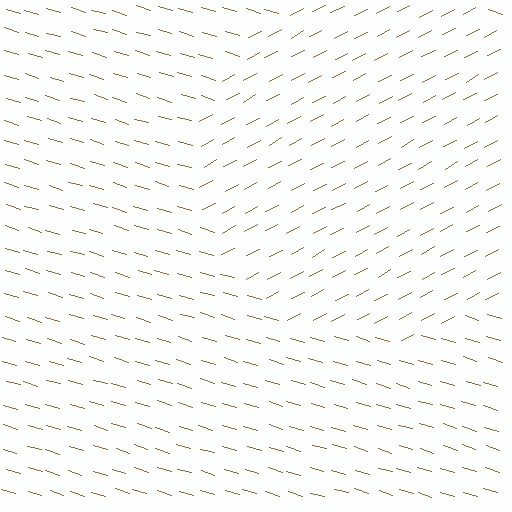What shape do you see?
I see a circle.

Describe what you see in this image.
The image is filled with small brown line segments. A circle region in the image has lines oriented differently from the surrounding lines, creating a visible texture boundary.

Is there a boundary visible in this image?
Yes, there is a texture boundary formed by a change in line orientation.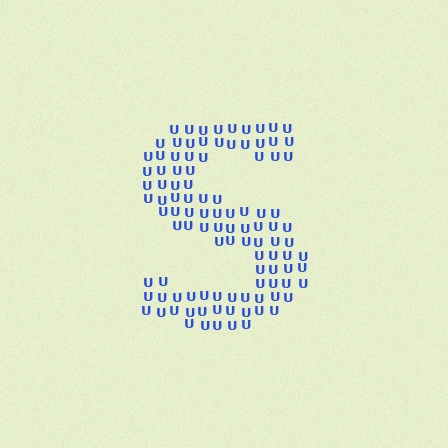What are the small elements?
The small elements are letter U's.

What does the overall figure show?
The overall figure shows the letter S.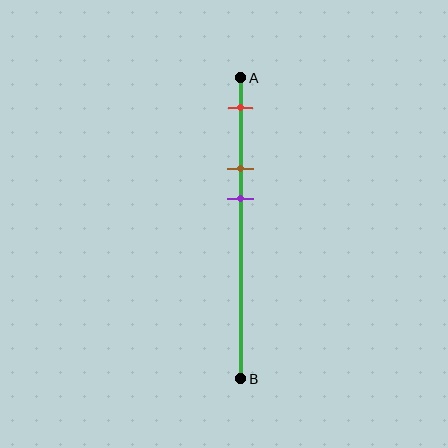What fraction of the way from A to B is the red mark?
The red mark is approximately 10% (0.1) of the way from A to B.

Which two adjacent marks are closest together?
The brown and purple marks are the closest adjacent pair.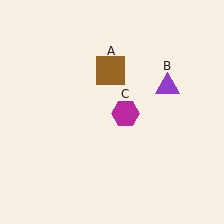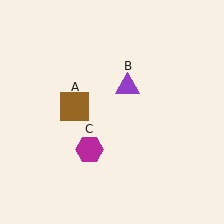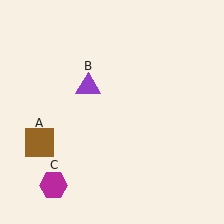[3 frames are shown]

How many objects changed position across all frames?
3 objects changed position: brown square (object A), purple triangle (object B), magenta hexagon (object C).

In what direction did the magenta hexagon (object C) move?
The magenta hexagon (object C) moved down and to the left.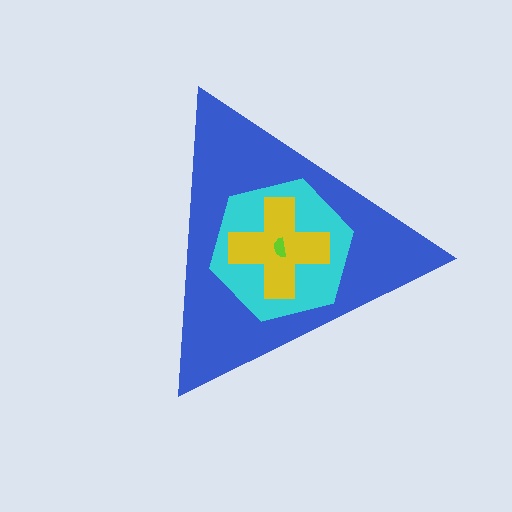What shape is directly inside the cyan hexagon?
The yellow cross.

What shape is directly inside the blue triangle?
The cyan hexagon.